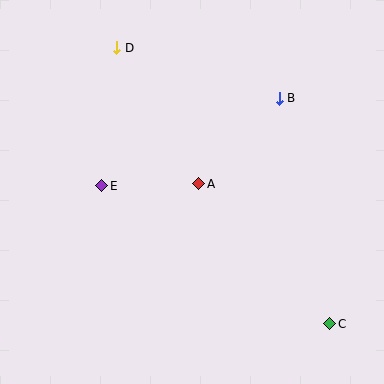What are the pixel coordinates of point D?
Point D is at (117, 48).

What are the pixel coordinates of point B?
Point B is at (279, 98).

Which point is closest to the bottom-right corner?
Point C is closest to the bottom-right corner.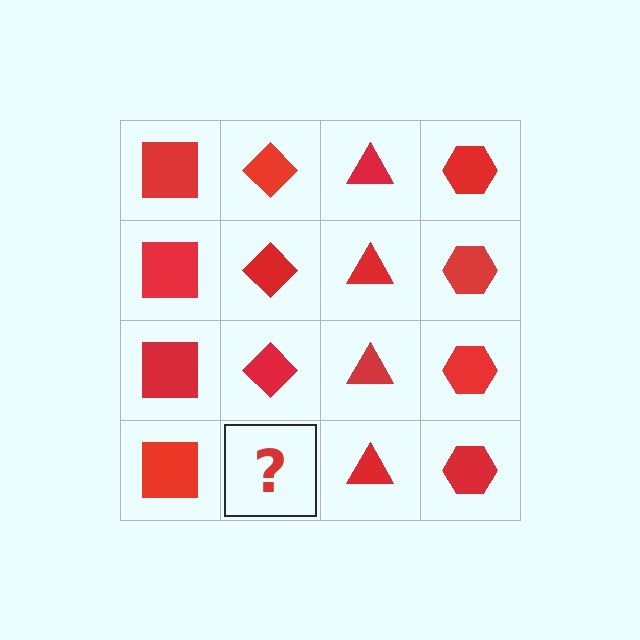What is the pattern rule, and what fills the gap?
The rule is that each column has a consistent shape. The gap should be filled with a red diamond.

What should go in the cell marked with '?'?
The missing cell should contain a red diamond.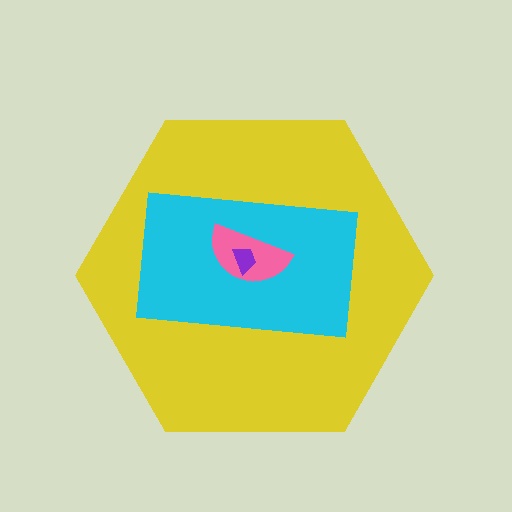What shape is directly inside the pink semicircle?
The purple trapezoid.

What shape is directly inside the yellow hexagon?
The cyan rectangle.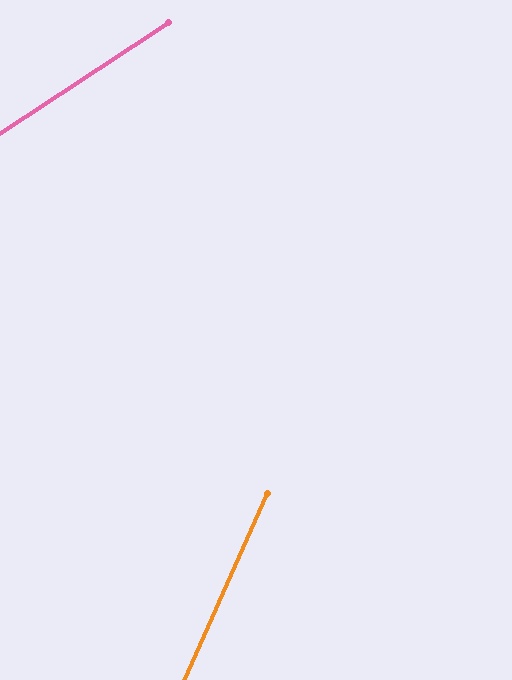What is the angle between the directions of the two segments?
Approximately 33 degrees.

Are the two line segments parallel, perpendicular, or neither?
Neither parallel nor perpendicular — they differ by about 33°.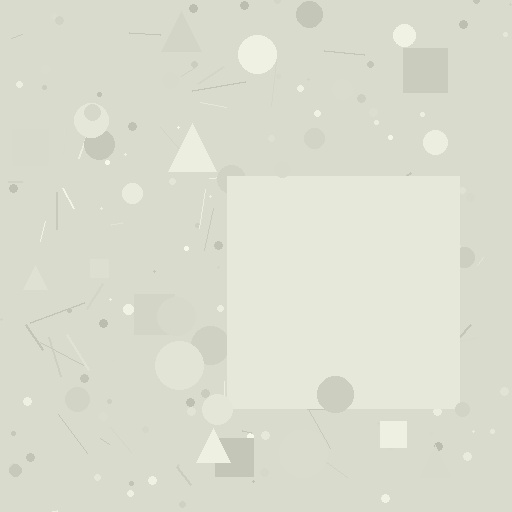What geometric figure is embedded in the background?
A square is embedded in the background.